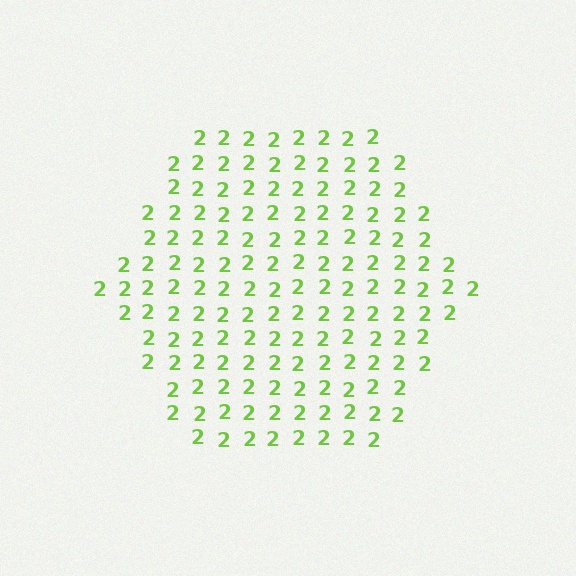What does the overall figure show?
The overall figure shows a hexagon.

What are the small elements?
The small elements are digit 2's.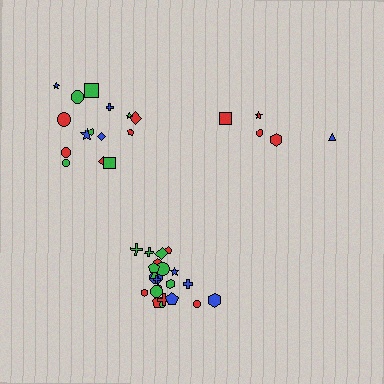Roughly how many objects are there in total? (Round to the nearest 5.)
Roughly 40 objects in total.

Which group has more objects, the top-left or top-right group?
The top-left group.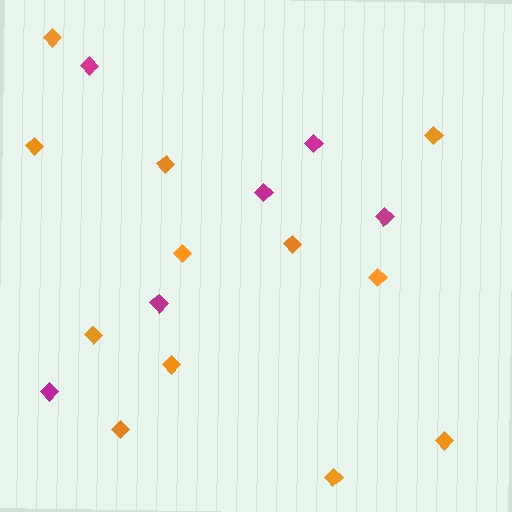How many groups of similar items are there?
There are 2 groups: one group of orange diamonds (12) and one group of magenta diamonds (6).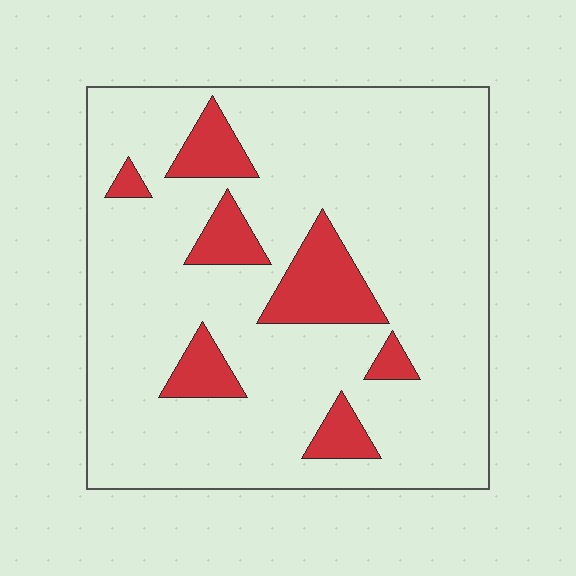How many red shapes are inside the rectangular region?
7.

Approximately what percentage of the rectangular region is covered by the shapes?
Approximately 15%.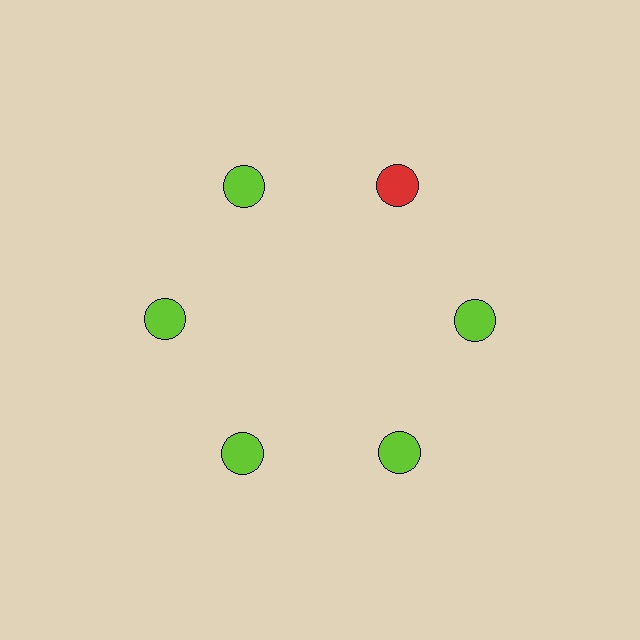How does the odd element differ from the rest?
It has a different color: red instead of lime.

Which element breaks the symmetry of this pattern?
The red circle at roughly the 1 o'clock position breaks the symmetry. All other shapes are lime circles.